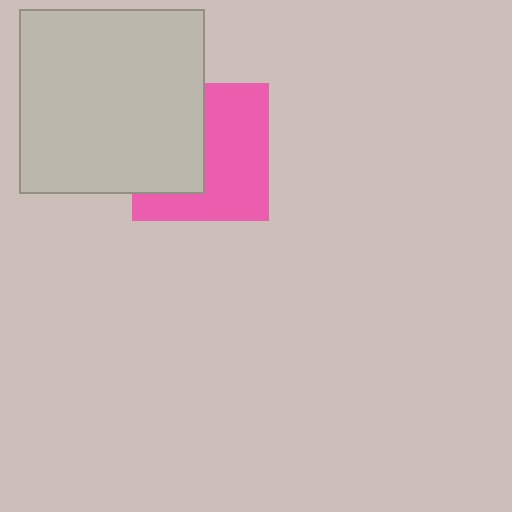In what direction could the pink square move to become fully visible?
The pink square could move right. That would shift it out from behind the light gray square entirely.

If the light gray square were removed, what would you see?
You would see the complete pink square.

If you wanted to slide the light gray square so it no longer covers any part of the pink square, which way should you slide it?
Slide it left — that is the most direct way to separate the two shapes.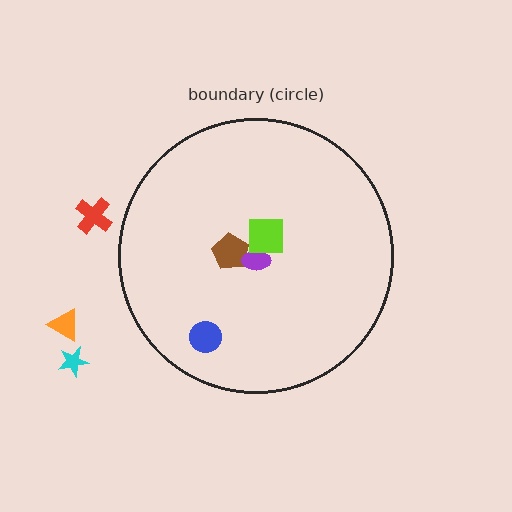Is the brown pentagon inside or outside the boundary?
Inside.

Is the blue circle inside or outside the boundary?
Inside.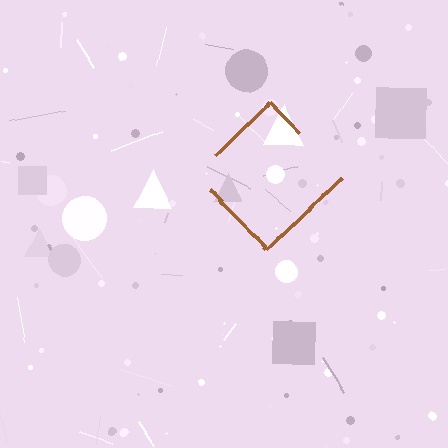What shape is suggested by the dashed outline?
The dashed outline suggests a diamond.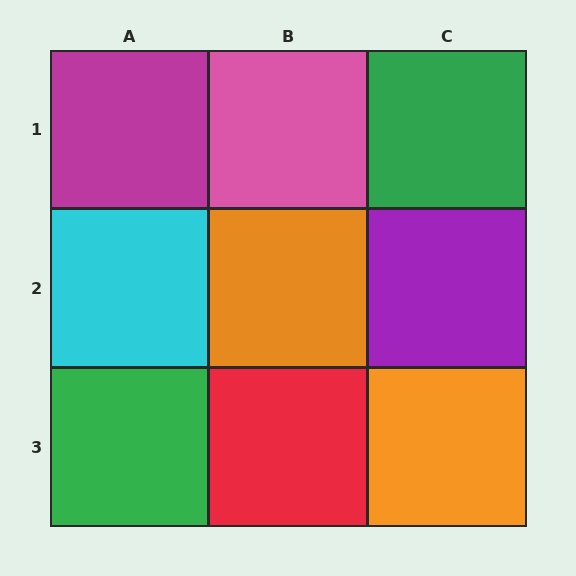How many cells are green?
2 cells are green.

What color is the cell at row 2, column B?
Orange.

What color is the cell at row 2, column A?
Cyan.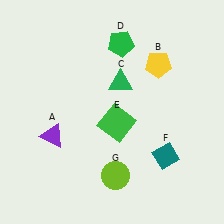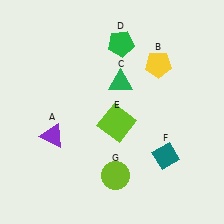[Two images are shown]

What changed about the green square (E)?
In Image 1, E is green. In Image 2, it changed to lime.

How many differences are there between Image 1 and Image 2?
There is 1 difference between the two images.